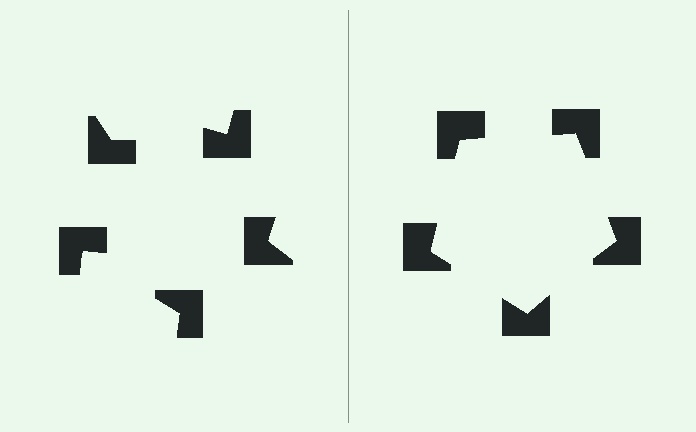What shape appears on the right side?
An illusory pentagon.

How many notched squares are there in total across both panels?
10 — 5 on each side.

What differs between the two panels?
The notched squares are positioned identically on both sides; only the wedge orientations differ. On the right they align to a pentagon; on the left they are misaligned.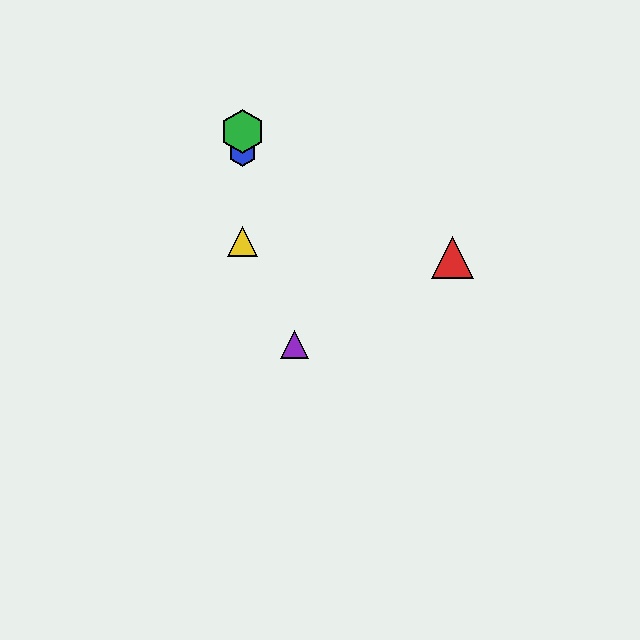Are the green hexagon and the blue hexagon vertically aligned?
Yes, both are at x≈243.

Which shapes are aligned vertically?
The blue hexagon, the green hexagon, the yellow triangle are aligned vertically.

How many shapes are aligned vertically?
3 shapes (the blue hexagon, the green hexagon, the yellow triangle) are aligned vertically.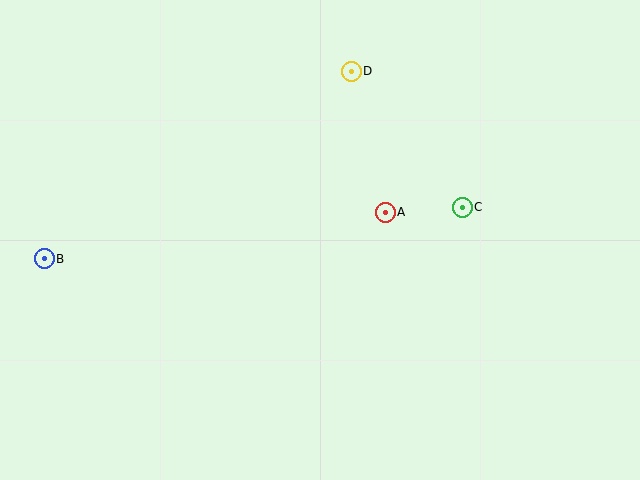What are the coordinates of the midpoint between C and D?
The midpoint between C and D is at (407, 139).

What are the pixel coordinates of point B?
Point B is at (44, 259).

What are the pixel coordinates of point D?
Point D is at (351, 71).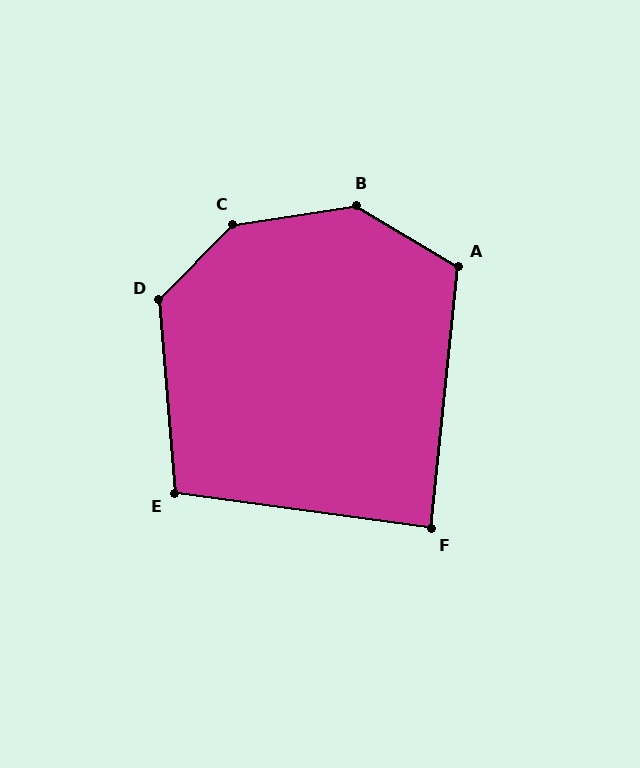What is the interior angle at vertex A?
Approximately 115 degrees (obtuse).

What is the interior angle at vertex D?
Approximately 131 degrees (obtuse).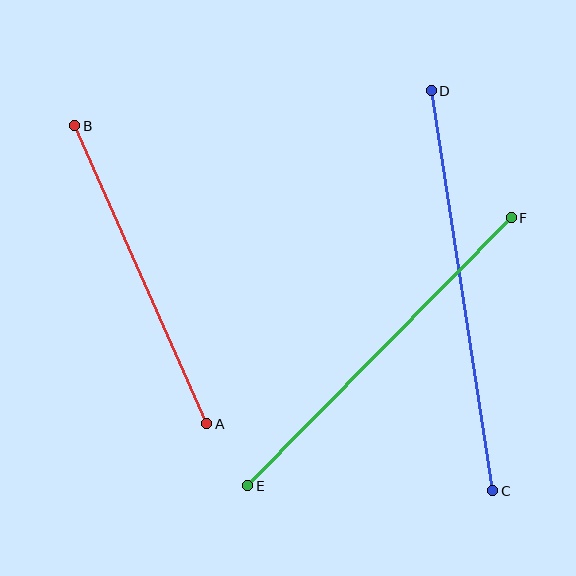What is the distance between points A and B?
The distance is approximately 326 pixels.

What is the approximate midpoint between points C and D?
The midpoint is at approximately (462, 291) pixels.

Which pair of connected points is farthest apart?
Points C and D are farthest apart.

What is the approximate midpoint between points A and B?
The midpoint is at approximately (141, 275) pixels.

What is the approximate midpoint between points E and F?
The midpoint is at approximately (380, 352) pixels.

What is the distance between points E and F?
The distance is approximately 376 pixels.